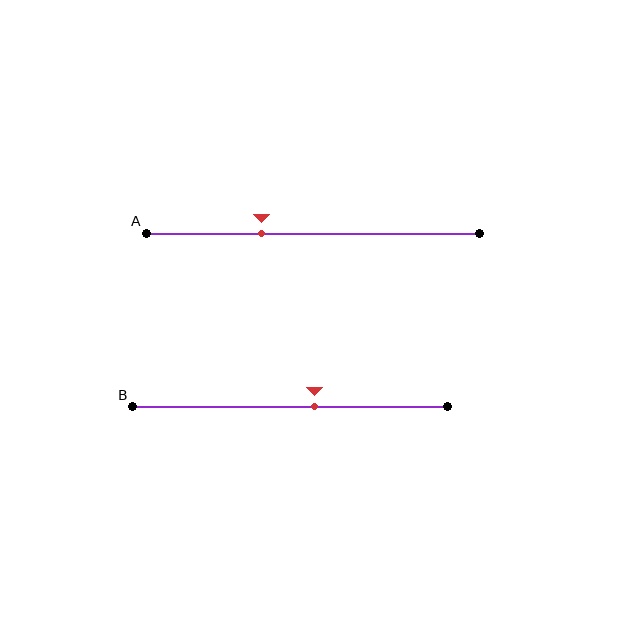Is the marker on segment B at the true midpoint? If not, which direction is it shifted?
No, the marker on segment B is shifted to the right by about 8% of the segment length.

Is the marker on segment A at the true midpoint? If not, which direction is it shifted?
No, the marker on segment A is shifted to the left by about 15% of the segment length.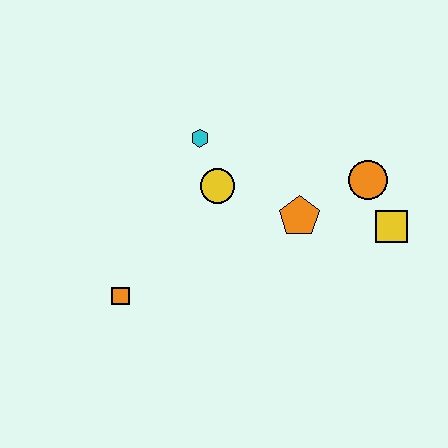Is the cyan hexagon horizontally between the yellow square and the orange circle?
No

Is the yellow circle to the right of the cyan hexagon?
Yes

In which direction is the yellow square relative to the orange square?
The yellow square is to the right of the orange square.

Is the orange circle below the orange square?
No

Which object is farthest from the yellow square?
The orange square is farthest from the yellow square.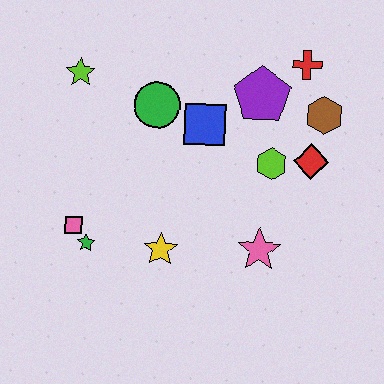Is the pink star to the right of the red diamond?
No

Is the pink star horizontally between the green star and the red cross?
Yes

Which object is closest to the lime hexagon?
The red diamond is closest to the lime hexagon.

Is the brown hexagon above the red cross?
No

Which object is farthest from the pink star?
The lime star is farthest from the pink star.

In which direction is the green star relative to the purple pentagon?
The green star is to the left of the purple pentagon.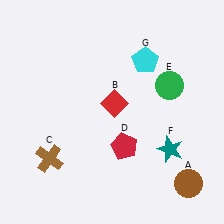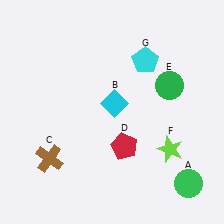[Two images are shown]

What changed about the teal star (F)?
In Image 1, F is teal. In Image 2, it changed to lime.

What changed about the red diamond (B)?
In Image 1, B is red. In Image 2, it changed to cyan.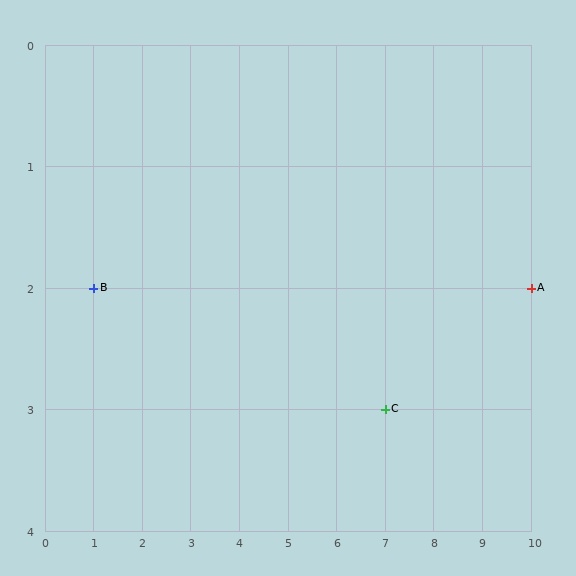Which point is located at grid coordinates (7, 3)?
Point C is at (7, 3).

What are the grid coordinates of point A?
Point A is at grid coordinates (10, 2).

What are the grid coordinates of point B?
Point B is at grid coordinates (1, 2).